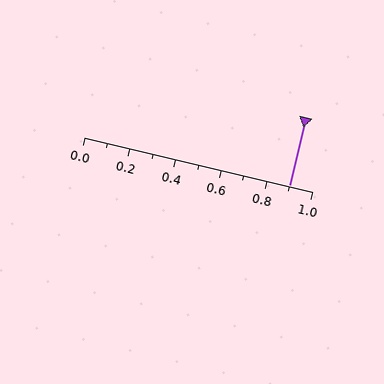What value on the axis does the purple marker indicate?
The marker indicates approximately 0.9.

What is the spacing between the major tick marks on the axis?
The major ticks are spaced 0.2 apart.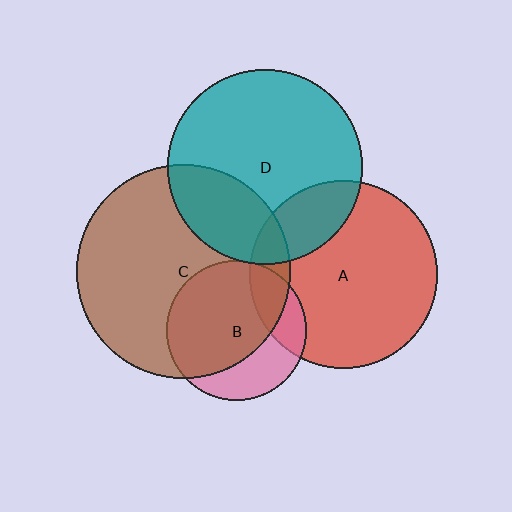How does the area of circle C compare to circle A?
Approximately 1.3 times.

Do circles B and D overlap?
Yes.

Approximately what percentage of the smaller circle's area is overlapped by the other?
Approximately 5%.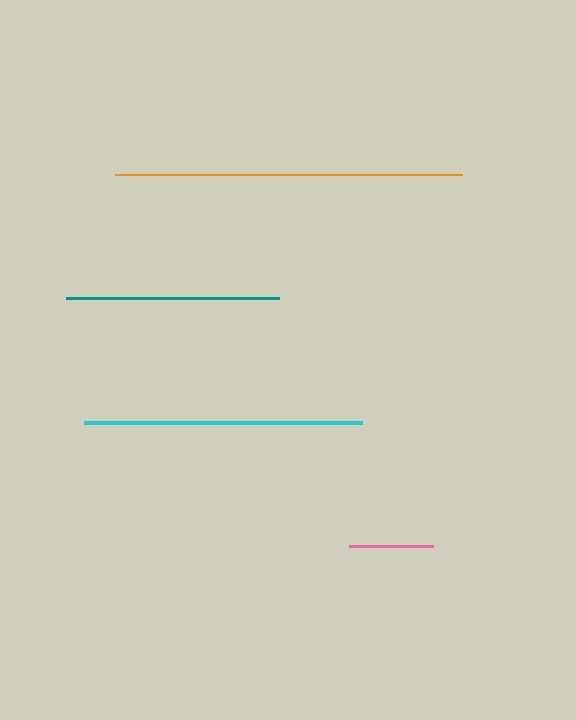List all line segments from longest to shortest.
From longest to shortest: orange, cyan, teal, pink.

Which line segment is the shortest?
The pink line is the shortest at approximately 84 pixels.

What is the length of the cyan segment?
The cyan segment is approximately 279 pixels long.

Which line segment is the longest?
The orange line is the longest at approximately 347 pixels.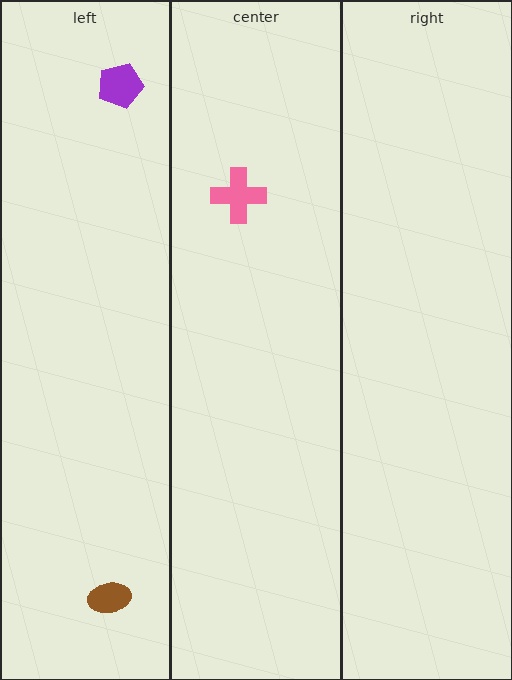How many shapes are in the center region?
1.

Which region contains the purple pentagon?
The left region.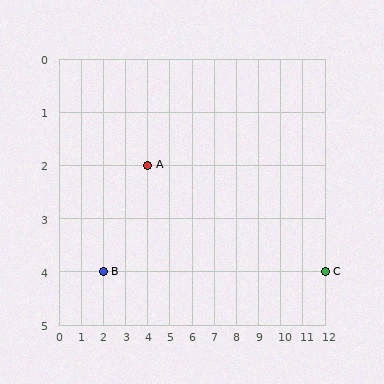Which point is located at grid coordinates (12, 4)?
Point C is at (12, 4).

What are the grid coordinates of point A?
Point A is at grid coordinates (4, 2).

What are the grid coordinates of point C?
Point C is at grid coordinates (12, 4).